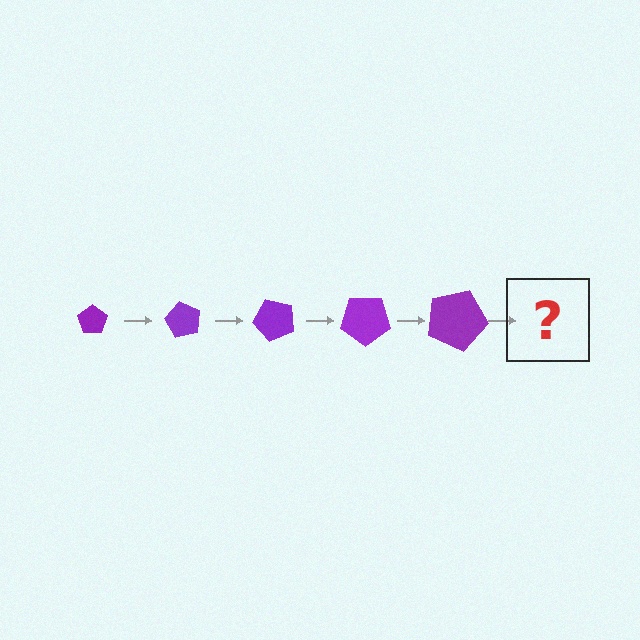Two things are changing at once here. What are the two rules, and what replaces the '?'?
The two rules are that the pentagon grows larger each step and it rotates 60 degrees each step. The '?' should be a pentagon, larger than the previous one and rotated 300 degrees from the start.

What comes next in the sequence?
The next element should be a pentagon, larger than the previous one and rotated 300 degrees from the start.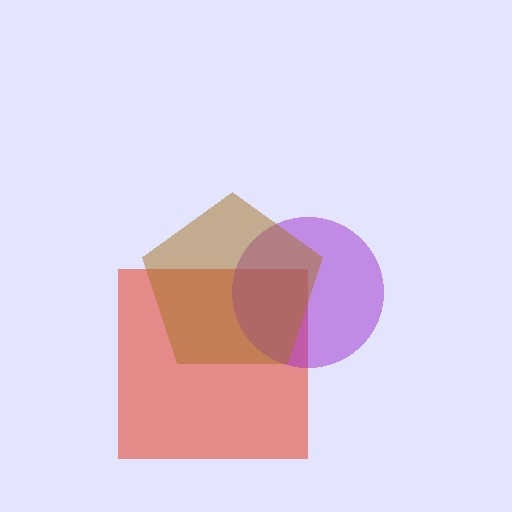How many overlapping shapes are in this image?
There are 3 overlapping shapes in the image.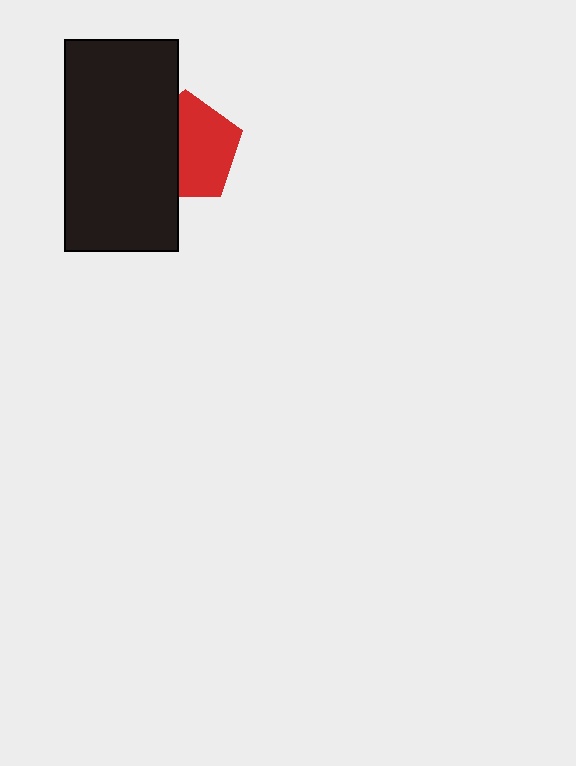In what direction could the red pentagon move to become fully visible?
The red pentagon could move right. That would shift it out from behind the black rectangle entirely.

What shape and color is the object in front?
The object in front is a black rectangle.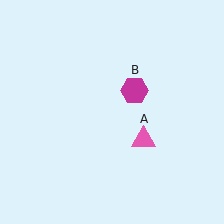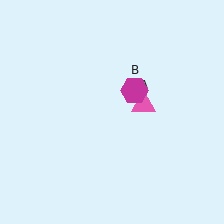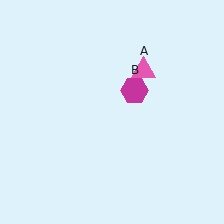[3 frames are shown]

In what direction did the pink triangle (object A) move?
The pink triangle (object A) moved up.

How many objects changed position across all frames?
1 object changed position: pink triangle (object A).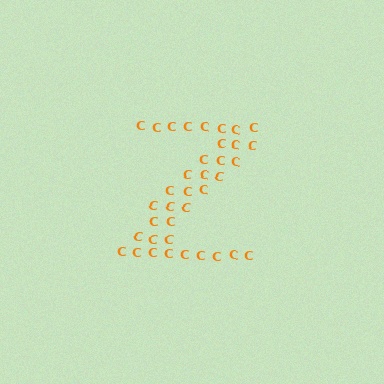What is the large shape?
The large shape is the letter Z.